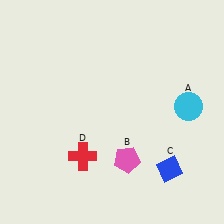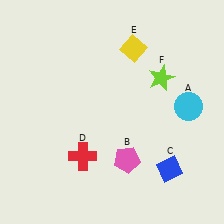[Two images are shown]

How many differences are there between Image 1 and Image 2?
There are 2 differences between the two images.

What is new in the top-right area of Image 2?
A yellow diamond (E) was added in the top-right area of Image 2.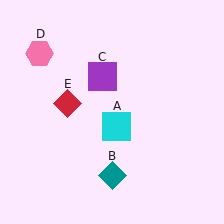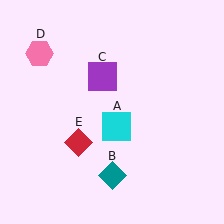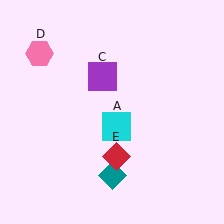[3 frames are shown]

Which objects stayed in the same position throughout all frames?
Cyan square (object A) and teal diamond (object B) and purple square (object C) and pink hexagon (object D) remained stationary.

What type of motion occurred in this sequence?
The red diamond (object E) rotated counterclockwise around the center of the scene.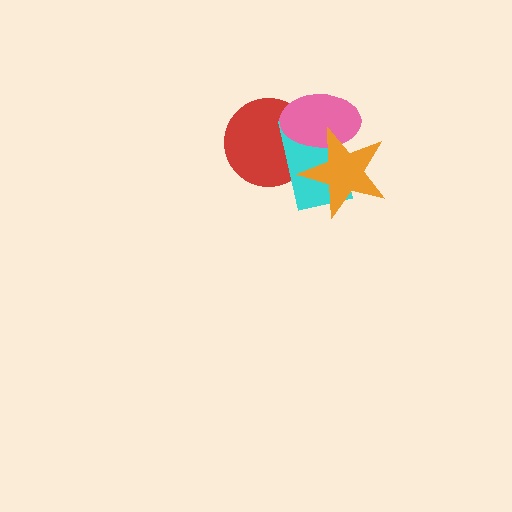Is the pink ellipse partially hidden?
Yes, it is partially covered by another shape.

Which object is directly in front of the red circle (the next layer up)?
The cyan rectangle is directly in front of the red circle.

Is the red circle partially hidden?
Yes, it is partially covered by another shape.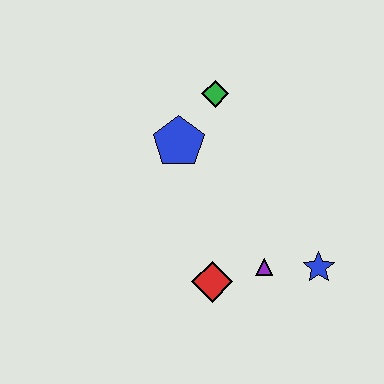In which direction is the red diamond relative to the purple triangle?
The red diamond is to the left of the purple triangle.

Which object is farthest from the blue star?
The green diamond is farthest from the blue star.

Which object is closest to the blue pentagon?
The green diamond is closest to the blue pentagon.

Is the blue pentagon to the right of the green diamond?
No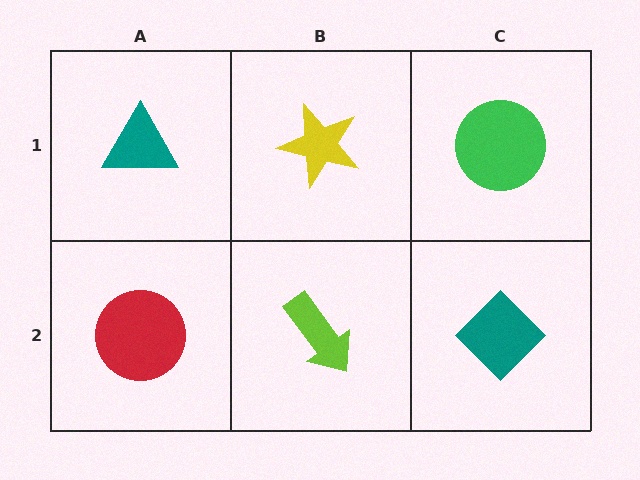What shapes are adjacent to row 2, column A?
A teal triangle (row 1, column A), a lime arrow (row 2, column B).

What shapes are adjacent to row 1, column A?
A red circle (row 2, column A), a yellow star (row 1, column B).